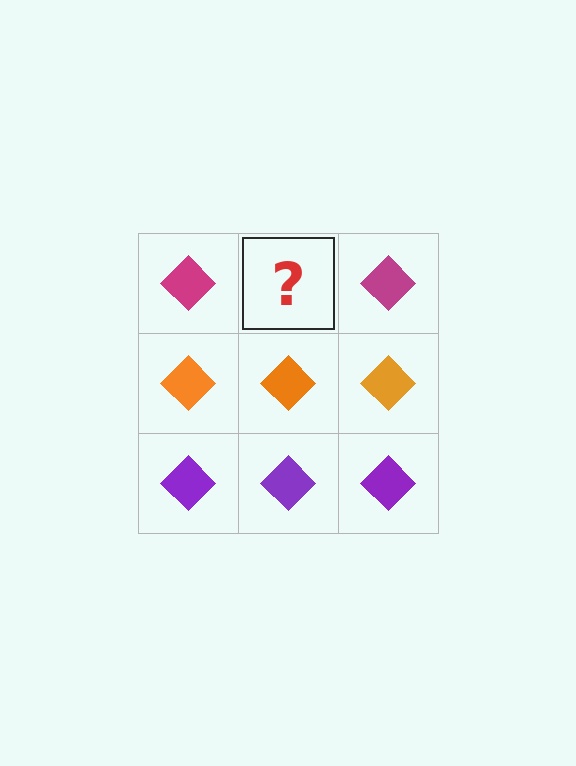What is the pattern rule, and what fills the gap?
The rule is that each row has a consistent color. The gap should be filled with a magenta diamond.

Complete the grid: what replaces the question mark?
The question mark should be replaced with a magenta diamond.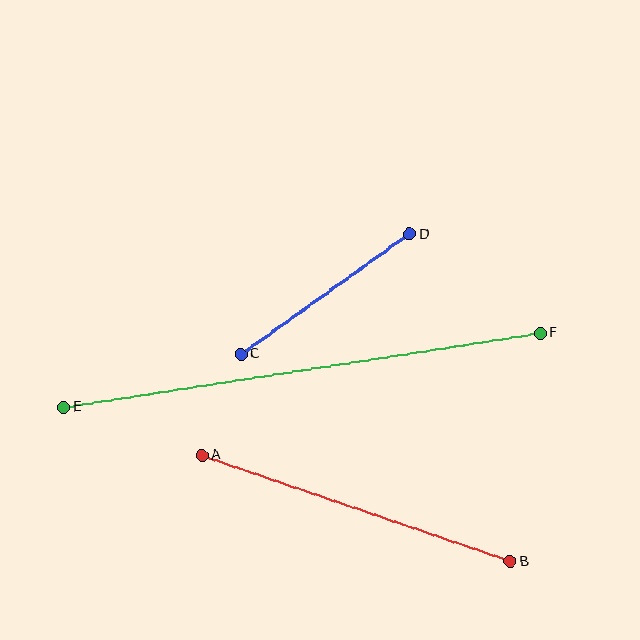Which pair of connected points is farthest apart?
Points E and F are farthest apart.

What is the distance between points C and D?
The distance is approximately 207 pixels.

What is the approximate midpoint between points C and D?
The midpoint is at approximately (325, 294) pixels.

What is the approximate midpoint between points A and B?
The midpoint is at approximately (356, 508) pixels.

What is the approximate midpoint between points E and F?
The midpoint is at approximately (302, 370) pixels.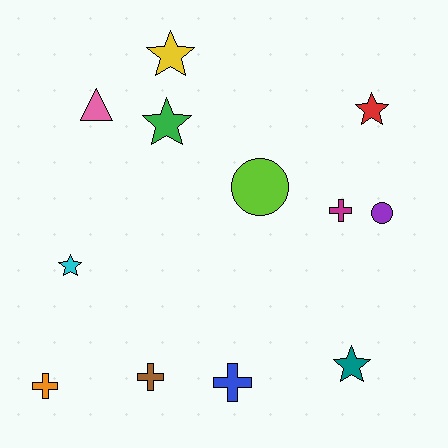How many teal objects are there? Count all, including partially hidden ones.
There is 1 teal object.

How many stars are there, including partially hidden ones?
There are 5 stars.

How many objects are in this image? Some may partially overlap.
There are 12 objects.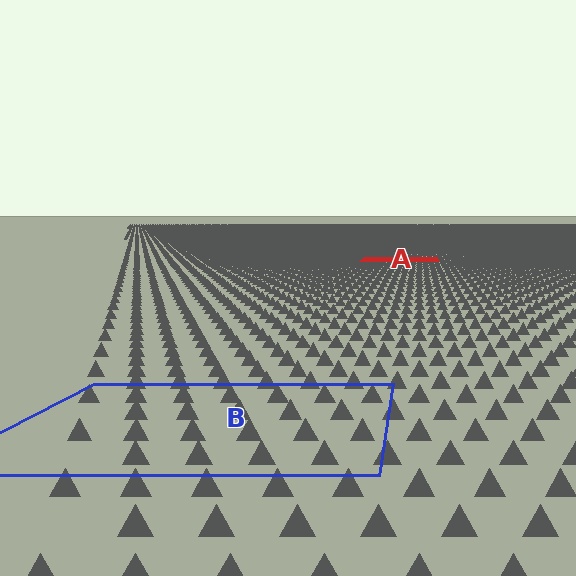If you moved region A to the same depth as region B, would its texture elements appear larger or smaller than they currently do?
They would appear larger. At a closer depth, the same texture elements are projected at a bigger on-screen size.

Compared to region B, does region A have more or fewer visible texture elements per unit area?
Region A has more texture elements per unit area — they are packed more densely because it is farther away.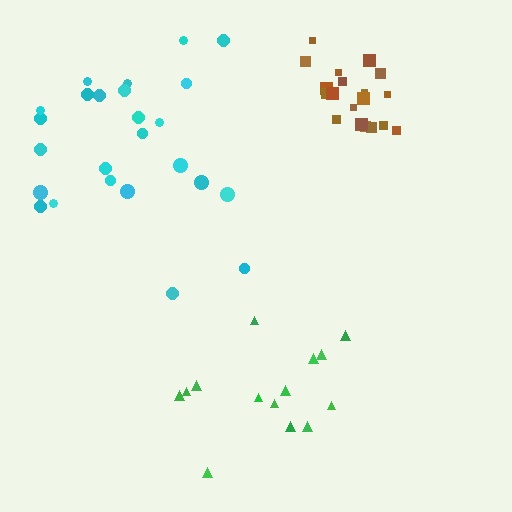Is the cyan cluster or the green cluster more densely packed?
Green.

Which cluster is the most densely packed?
Brown.